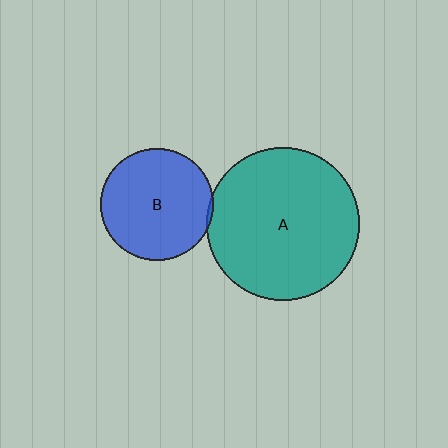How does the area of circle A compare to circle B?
Approximately 1.8 times.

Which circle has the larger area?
Circle A (teal).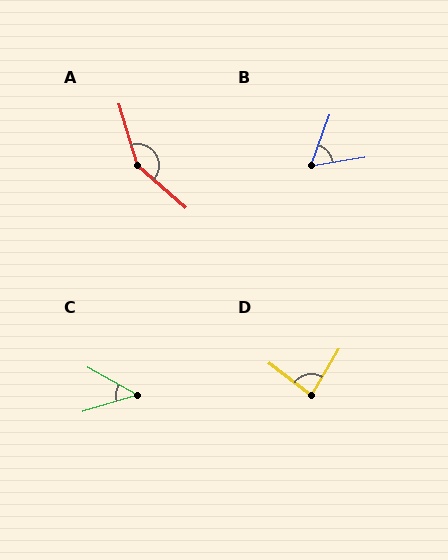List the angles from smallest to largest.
C (46°), B (61°), D (83°), A (148°).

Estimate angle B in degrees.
Approximately 61 degrees.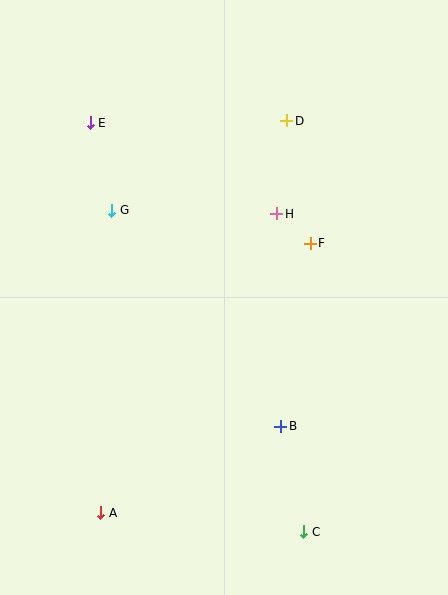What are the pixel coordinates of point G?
Point G is at (112, 210).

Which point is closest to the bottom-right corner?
Point C is closest to the bottom-right corner.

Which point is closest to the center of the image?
Point H at (277, 214) is closest to the center.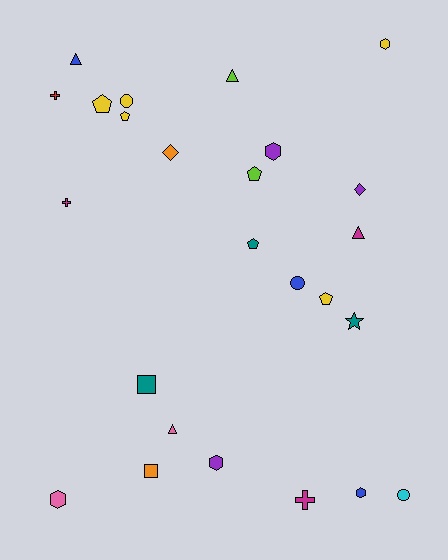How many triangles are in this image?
There are 4 triangles.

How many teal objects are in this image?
There are 3 teal objects.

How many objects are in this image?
There are 25 objects.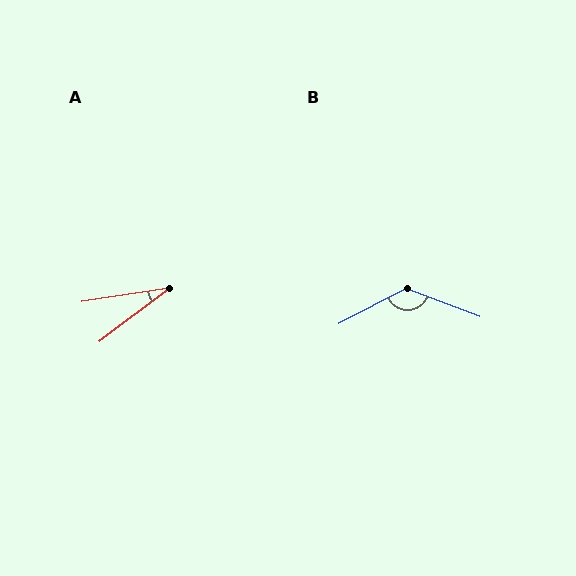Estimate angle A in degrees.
Approximately 28 degrees.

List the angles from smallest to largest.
A (28°), B (132°).